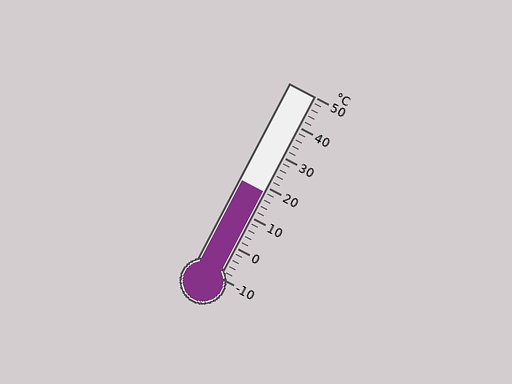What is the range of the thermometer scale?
The thermometer scale ranges from -10°C to 50°C.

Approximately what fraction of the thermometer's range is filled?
The thermometer is filled to approximately 45% of its range.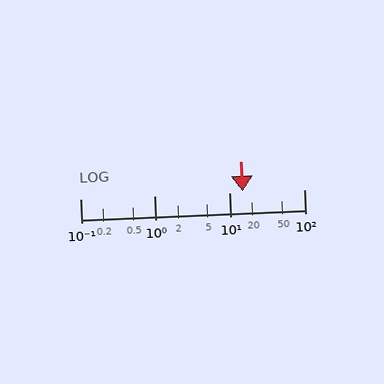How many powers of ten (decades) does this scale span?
The scale spans 3 decades, from 0.1 to 100.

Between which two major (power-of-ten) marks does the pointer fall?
The pointer is between 10 and 100.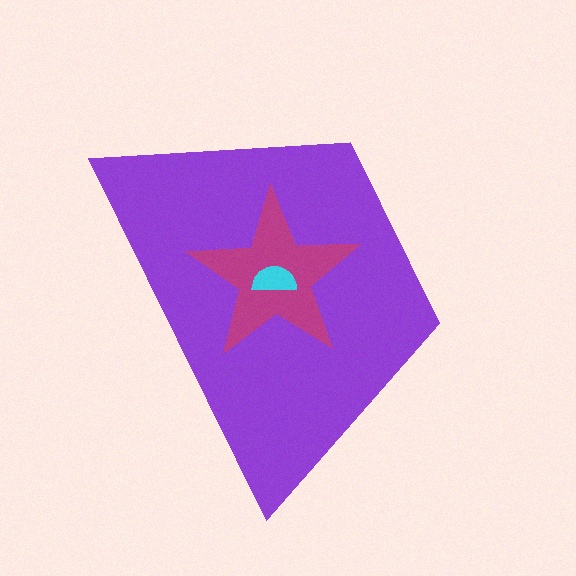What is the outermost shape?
The purple trapezoid.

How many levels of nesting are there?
3.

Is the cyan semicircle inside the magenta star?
Yes.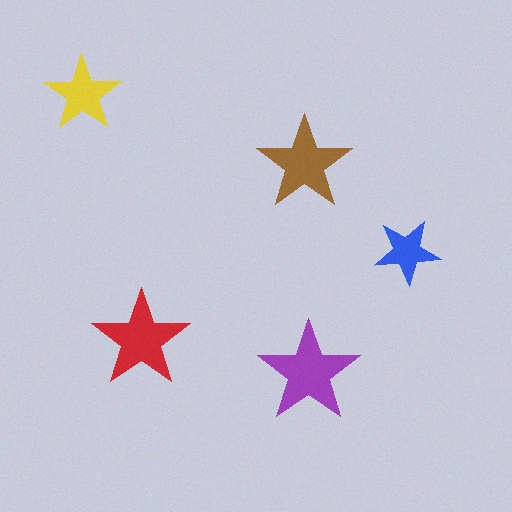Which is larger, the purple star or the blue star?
The purple one.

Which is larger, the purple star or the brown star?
The purple one.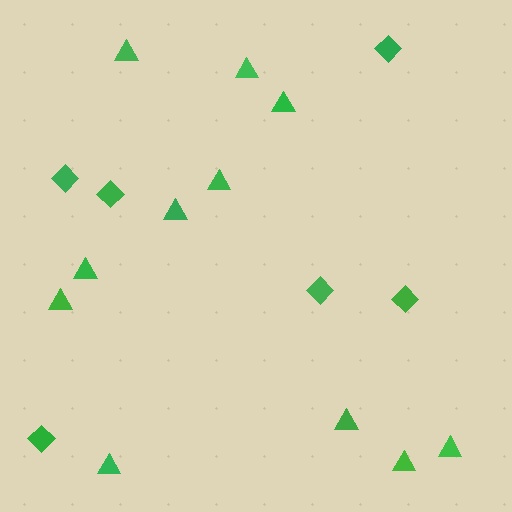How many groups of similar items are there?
There are 2 groups: one group of triangles (11) and one group of diamonds (6).